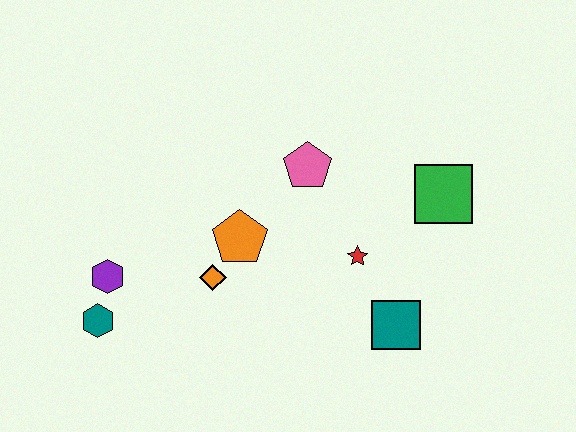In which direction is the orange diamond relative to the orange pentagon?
The orange diamond is below the orange pentagon.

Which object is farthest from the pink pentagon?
The teal hexagon is farthest from the pink pentagon.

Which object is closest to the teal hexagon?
The purple hexagon is closest to the teal hexagon.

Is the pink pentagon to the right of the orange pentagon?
Yes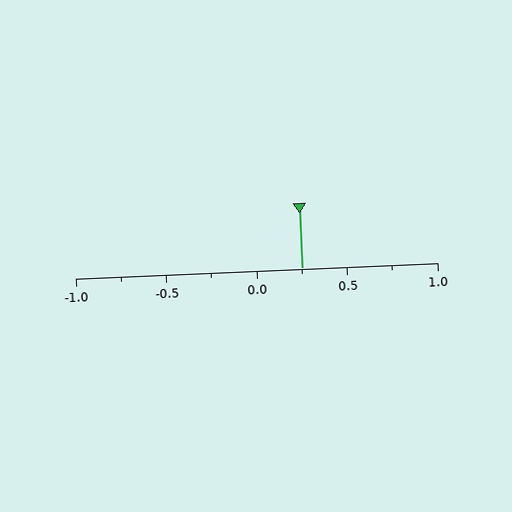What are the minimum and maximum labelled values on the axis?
The axis runs from -1.0 to 1.0.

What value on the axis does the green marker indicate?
The marker indicates approximately 0.25.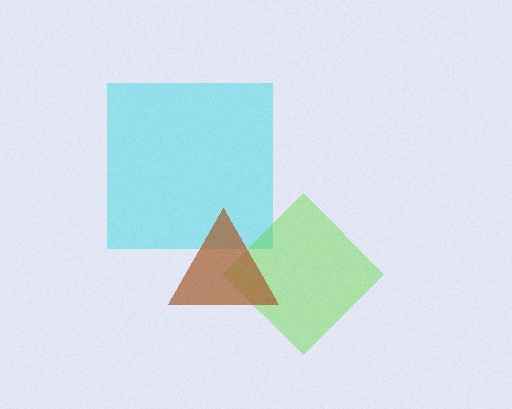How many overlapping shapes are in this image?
There are 3 overlapping shapes in the image.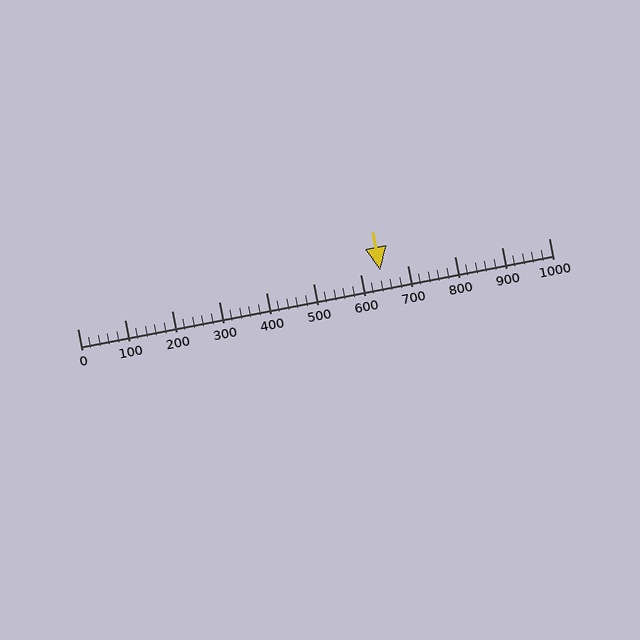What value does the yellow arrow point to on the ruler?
The yellow arrow points to approximately 643.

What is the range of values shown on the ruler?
The ruler shows values from 0 to 1000.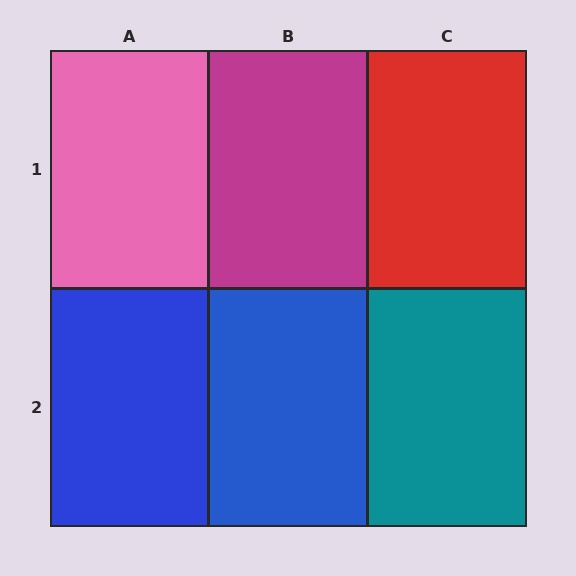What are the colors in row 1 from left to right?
Pink, magenta, red.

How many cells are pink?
1 cell is pink.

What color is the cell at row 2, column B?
Blue.